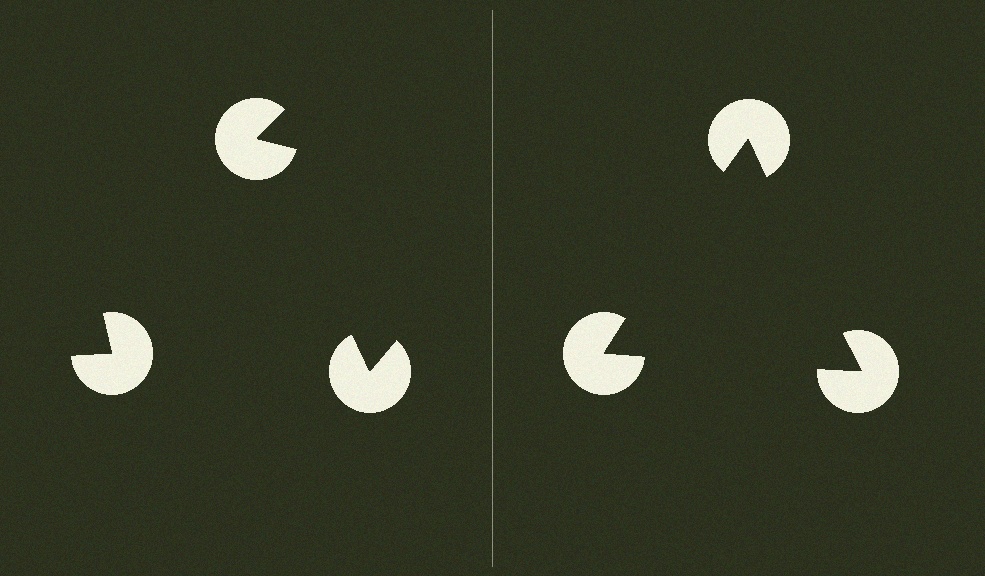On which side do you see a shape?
An illusory triangle appears on the right side. On the left side the wedge cuts are rotated, so no coherent shape forms.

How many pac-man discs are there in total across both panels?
6 — 3 on each side.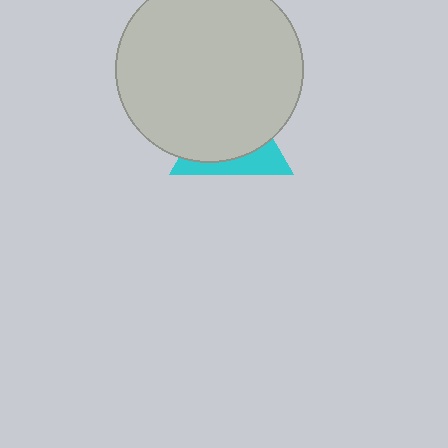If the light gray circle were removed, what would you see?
You would see the complete cyan triangle.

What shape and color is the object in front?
The object in front is a light gray circle.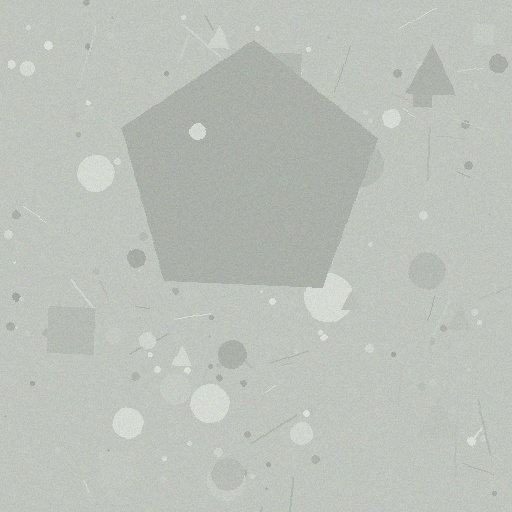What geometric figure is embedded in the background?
A pentagon is embedded in the background.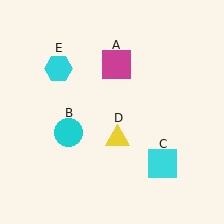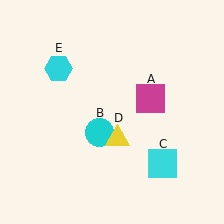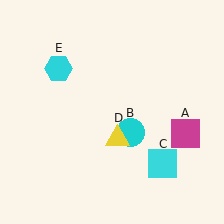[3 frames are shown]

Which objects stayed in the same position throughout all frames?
Cyan square (object C) and yellow triangle (object D) and cyan hexagon (object E) remained stationary.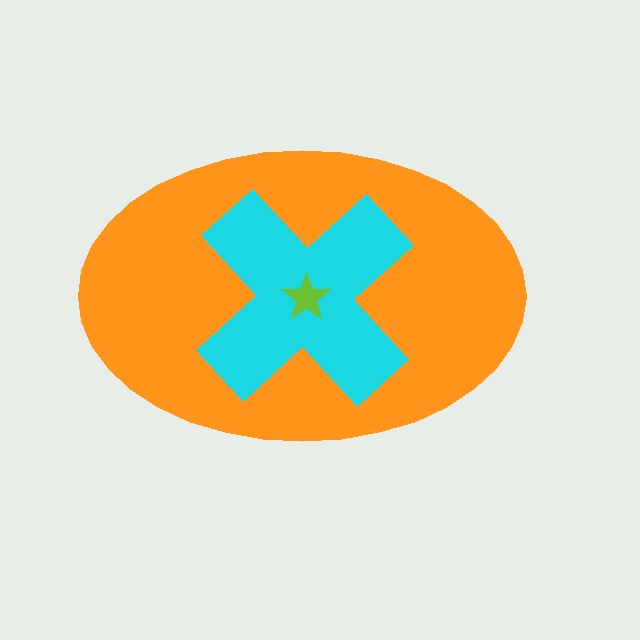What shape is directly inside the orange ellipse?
The cyan cross.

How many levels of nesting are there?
3.